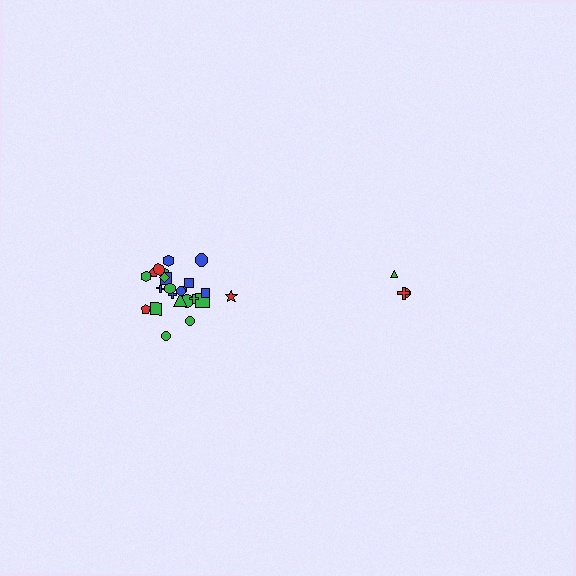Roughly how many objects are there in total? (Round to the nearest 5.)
Roughly 30 objects in total.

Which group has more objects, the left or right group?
The left group.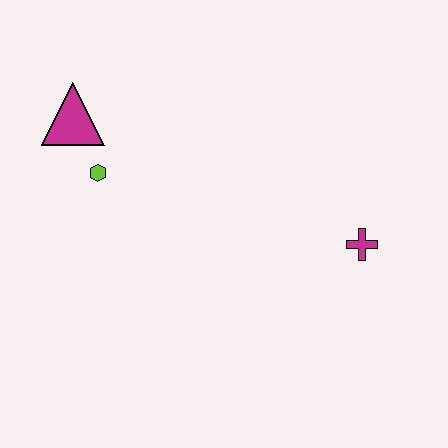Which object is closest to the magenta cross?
The lime hexagon is closest to the magenta cross.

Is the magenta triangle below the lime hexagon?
No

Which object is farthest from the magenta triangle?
The magenta cross is farthest from the magenta triangle.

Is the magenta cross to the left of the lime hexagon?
No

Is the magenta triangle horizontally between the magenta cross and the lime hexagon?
No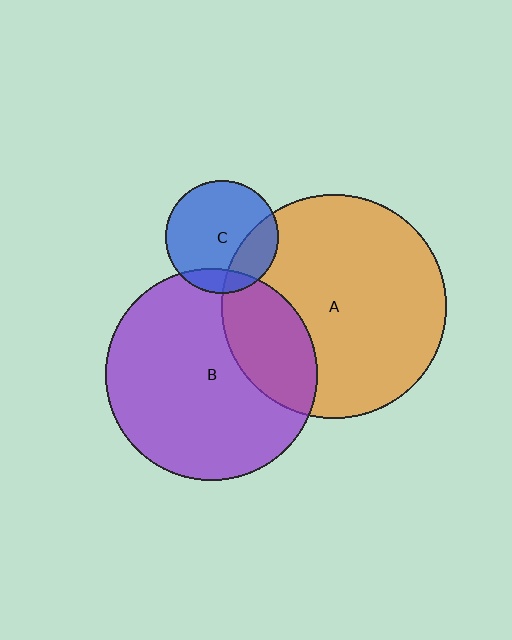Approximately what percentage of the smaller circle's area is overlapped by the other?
Approximately 25%.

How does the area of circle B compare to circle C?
Approximately 3.6 times.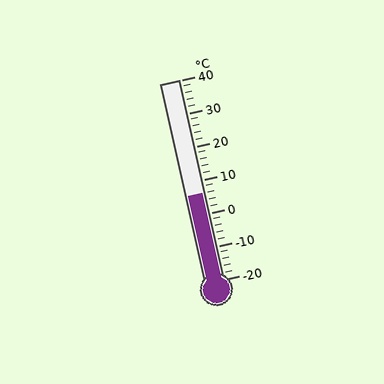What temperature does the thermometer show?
The thermometer shows approximately 6°C.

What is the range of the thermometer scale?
The thermometer scale ranges from -20°C to 40°C.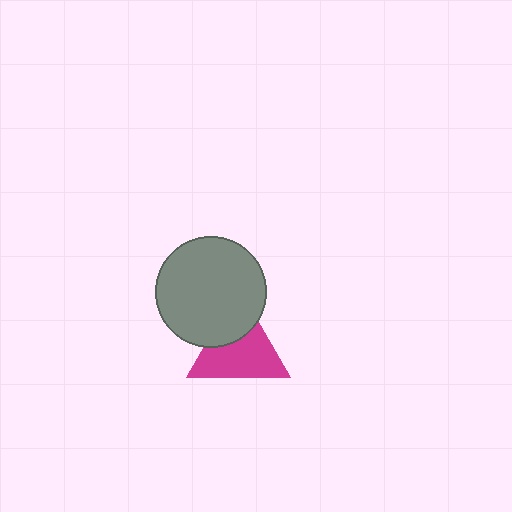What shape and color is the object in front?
The object in front is a gray circle.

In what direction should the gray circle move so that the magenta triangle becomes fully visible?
The gray circle should move up. That is the shortest direction to clear the overlap and leave the magenta triangle fully visible.